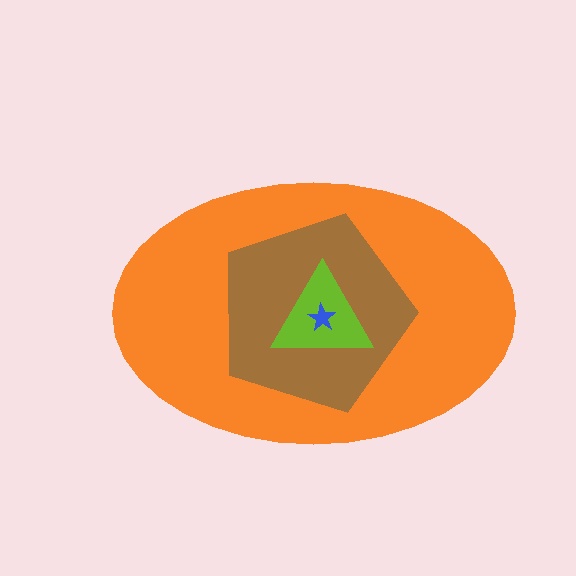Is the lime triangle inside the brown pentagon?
Yes.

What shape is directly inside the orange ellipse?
The brown pentagon.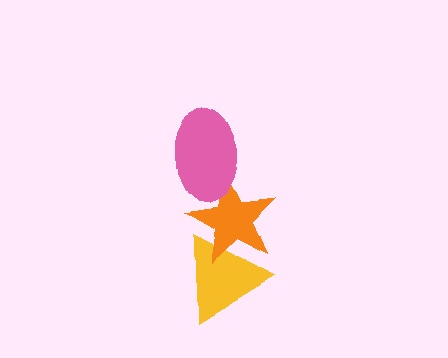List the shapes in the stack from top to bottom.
From top to bottom: the pink ellipse, the orange star, the yellow triangle.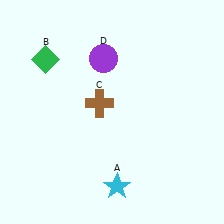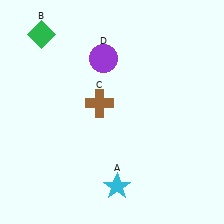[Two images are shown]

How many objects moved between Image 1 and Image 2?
1 object moved between the two images.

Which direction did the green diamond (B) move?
The green diamond (B) moved up.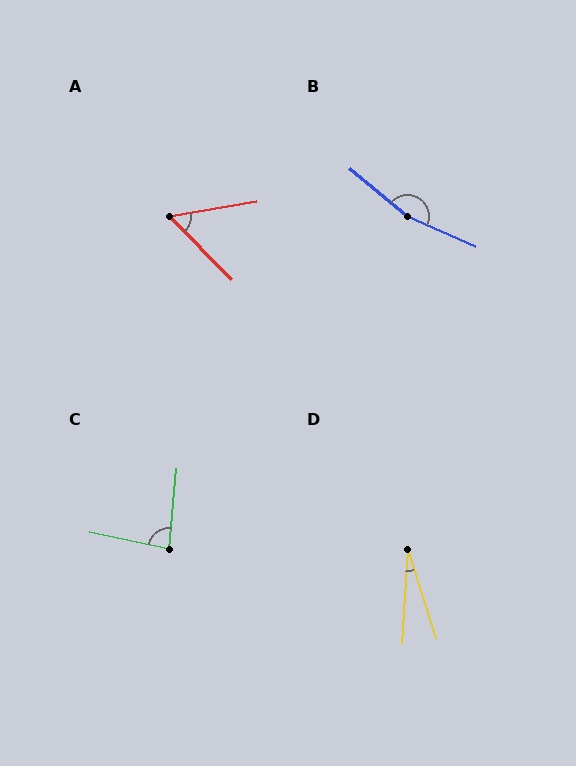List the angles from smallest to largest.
D (21°), A (55°), C (84°), B (164°).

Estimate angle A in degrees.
Approximately 55 degrees.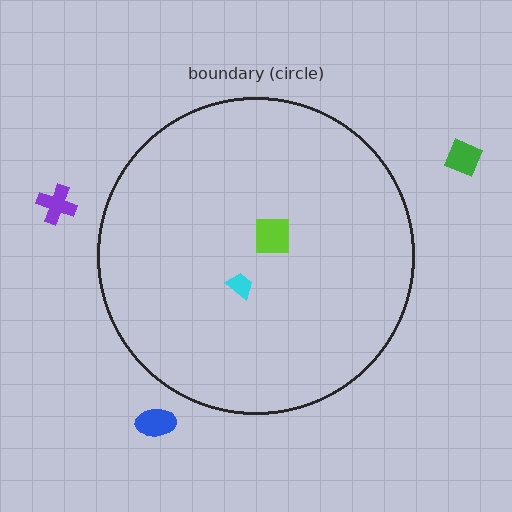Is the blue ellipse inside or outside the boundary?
Outside.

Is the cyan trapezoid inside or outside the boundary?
Inside.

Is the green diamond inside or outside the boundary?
Outside.